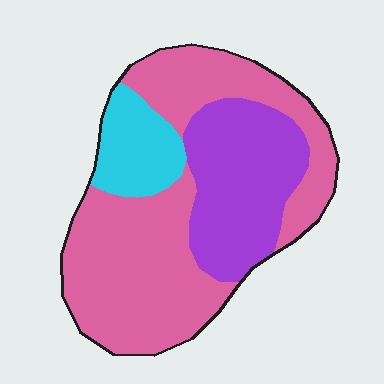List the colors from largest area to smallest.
From largest to smallest: pink, purple, cyan.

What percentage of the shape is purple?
Purple takes up between a quarter and a half of the shape.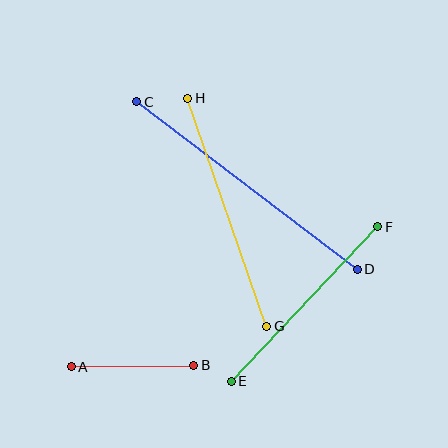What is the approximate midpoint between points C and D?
The midpoint is at approximately (247, 186) pixels.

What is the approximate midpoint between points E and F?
The midpoint is at approximately (305, 304) pixels.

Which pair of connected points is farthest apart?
Points C and D are farthest apart.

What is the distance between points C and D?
The distance is approximately 277 pixels.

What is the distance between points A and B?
The distance is approximately 122 pixels.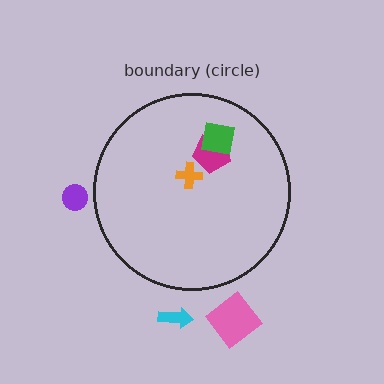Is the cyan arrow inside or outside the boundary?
Outside.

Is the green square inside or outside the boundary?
Inside.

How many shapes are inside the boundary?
3 inside, 3 outside.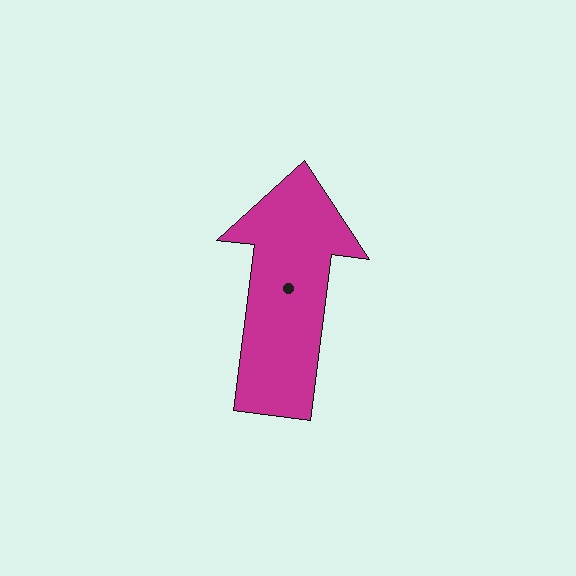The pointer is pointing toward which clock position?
Roughly 12 o'clock.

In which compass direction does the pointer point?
North.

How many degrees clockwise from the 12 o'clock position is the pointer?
Approximately 7 degrees.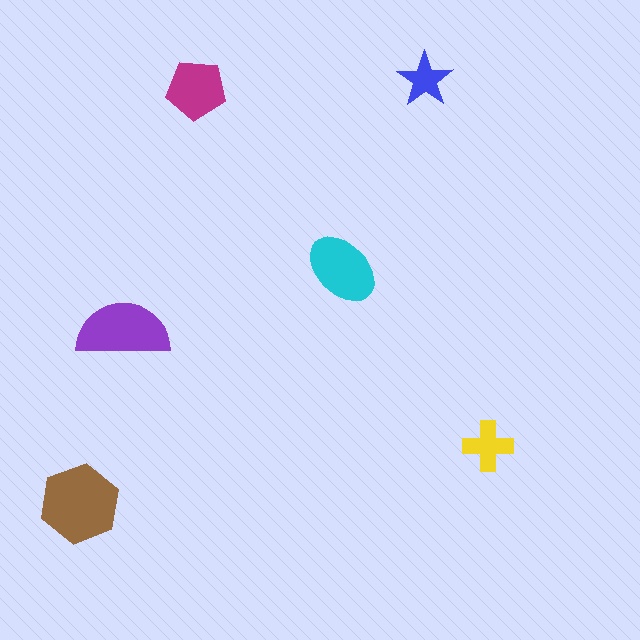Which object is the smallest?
The blue star.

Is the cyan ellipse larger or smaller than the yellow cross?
Larger.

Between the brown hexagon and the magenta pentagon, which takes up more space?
The brown hexagon.